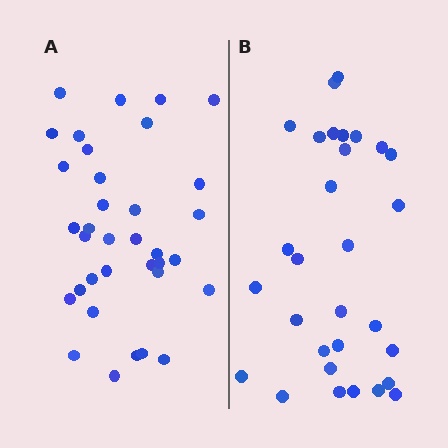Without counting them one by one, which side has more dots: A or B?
Region A (the left region) has more dots.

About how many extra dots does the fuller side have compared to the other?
Region A has about 5 more dots than region B.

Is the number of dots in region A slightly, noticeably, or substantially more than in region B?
Region A has only slightly more — the two regions are fairly close. The ratio is roughly 1.2 to 1.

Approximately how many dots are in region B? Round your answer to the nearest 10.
About 30 dots.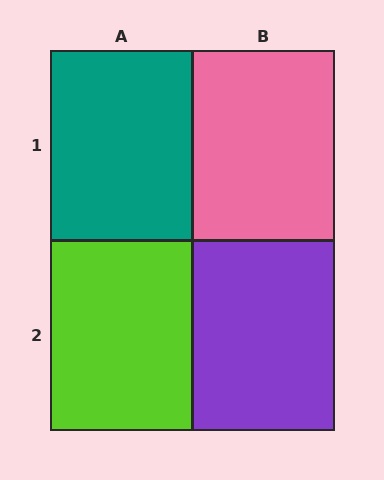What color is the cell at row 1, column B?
Pink.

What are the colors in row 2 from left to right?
Lime, purple.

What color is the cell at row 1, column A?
Teal.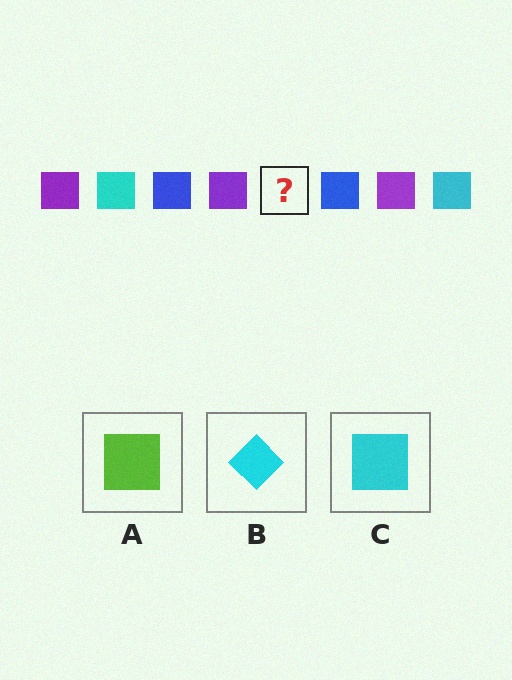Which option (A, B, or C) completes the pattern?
C.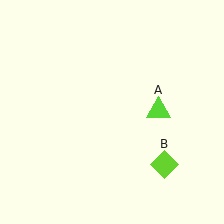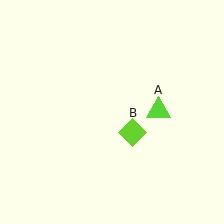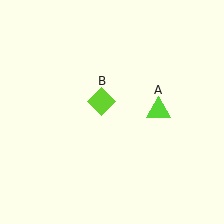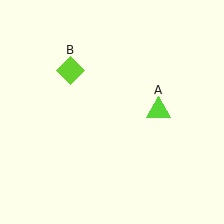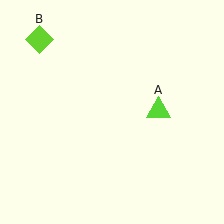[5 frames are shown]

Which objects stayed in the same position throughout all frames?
Lime triangle (object A) remained stationary.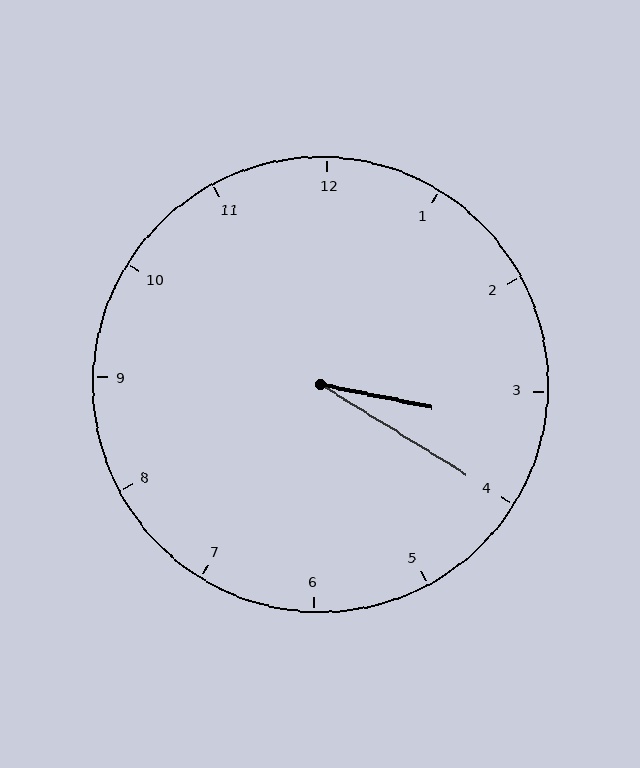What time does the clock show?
3:20.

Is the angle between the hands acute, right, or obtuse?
It is acute.